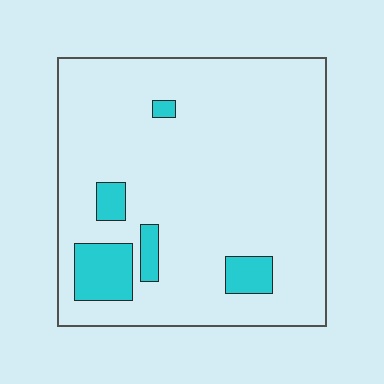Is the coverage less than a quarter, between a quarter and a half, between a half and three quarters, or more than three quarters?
Less than a quarter.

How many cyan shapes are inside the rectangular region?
5.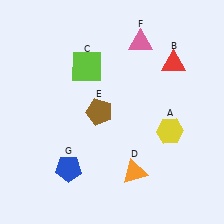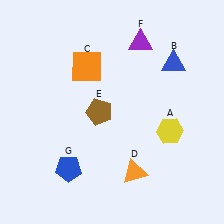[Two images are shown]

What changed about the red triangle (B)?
In Image 1, B is red. In Image 2, it changed to blue.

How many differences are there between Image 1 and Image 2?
There are 3 differences between the two images.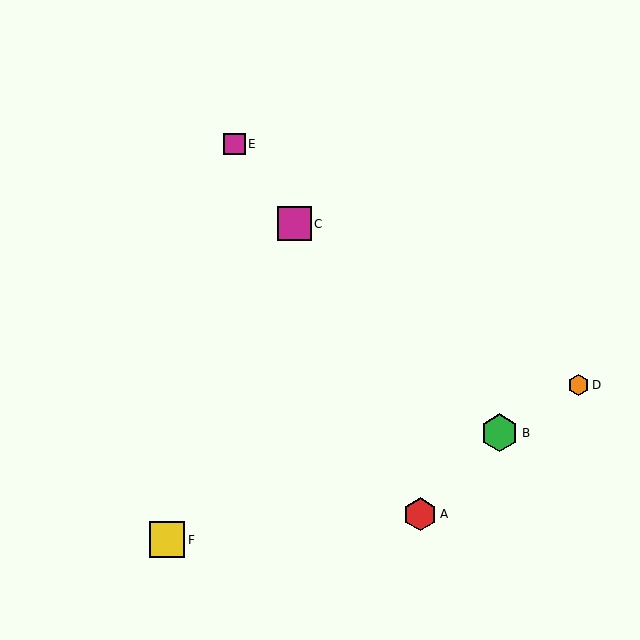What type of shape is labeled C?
Shape C is a magenta square.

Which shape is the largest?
The green hexagon (labeled B) is the largest.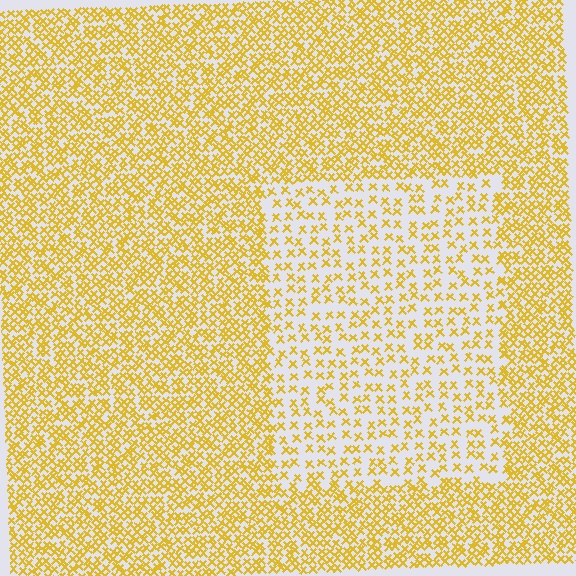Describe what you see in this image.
The image contains small yellow elements arranged at two different densities. A rectangle-shaped region is visible where the elements are less densely packed than the surrounding area.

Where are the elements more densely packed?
The elements are more densely packed outside the rectangle boundary.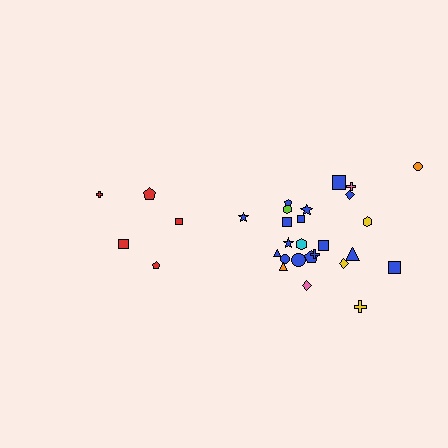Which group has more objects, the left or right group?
The right group.